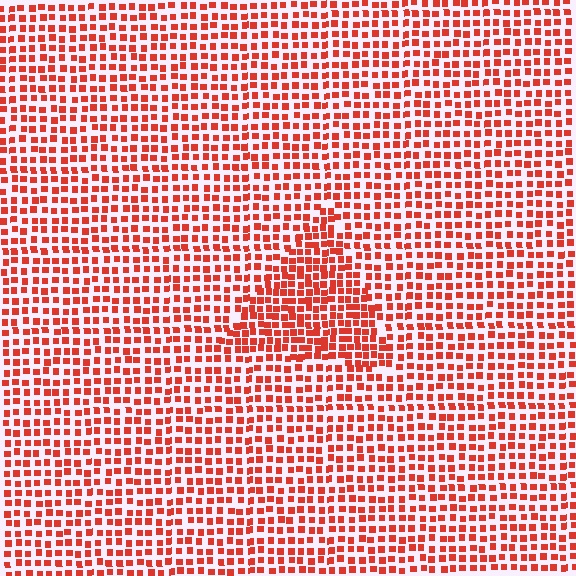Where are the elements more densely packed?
The elements are more densely packed inside the triangle boundary.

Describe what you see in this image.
The image contains small red elements arranged at two different densities. A triangle-shaped region is visible where the elements are more densely packed than the surrounding area.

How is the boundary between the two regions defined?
The boundary is defined by a change in element density (approximately 1.6x ratio). All elements are the same color, size, and shape.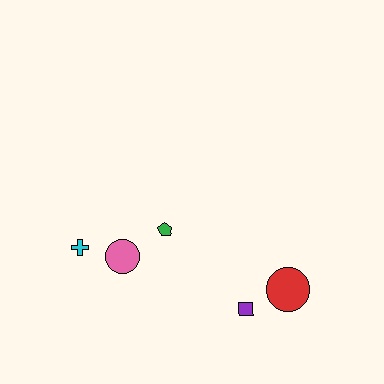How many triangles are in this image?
There are no triangles.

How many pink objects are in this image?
There is 1 pink object.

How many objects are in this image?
There are 5 objects.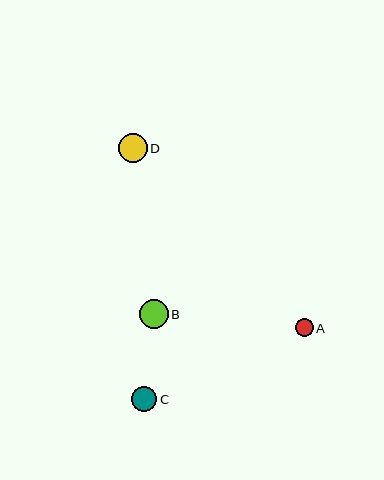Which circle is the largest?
Circle D is the largest with a size of approximately 29 pixels.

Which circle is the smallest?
Circle A is the smallest with a size of approximately 18 pixels.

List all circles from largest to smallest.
From largest to smallest: D, B, C, A.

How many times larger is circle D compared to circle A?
Circle D is approximately 1.7 times the size of circle A.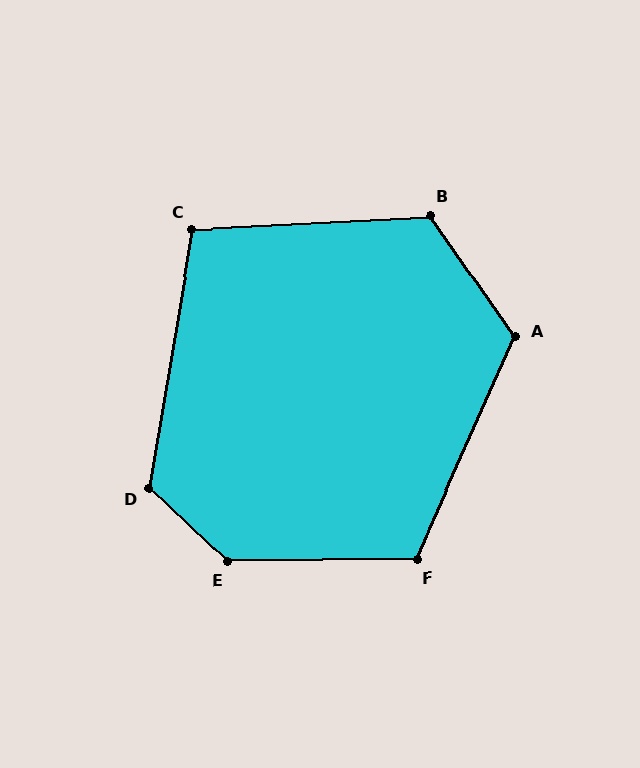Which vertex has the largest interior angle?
E, at approximately 136 degrees.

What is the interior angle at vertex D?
Approximately 124 degrees (obtuse).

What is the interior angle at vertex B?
Approximately 122 degrees (obtuse).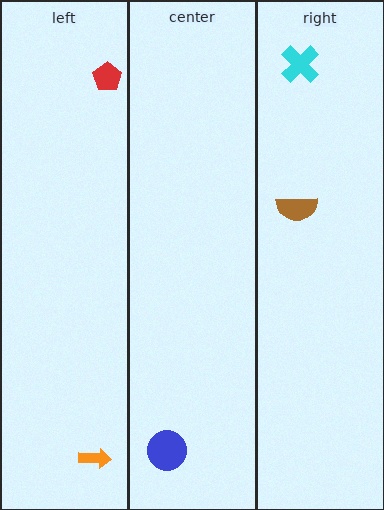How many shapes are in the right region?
2.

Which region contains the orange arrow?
The left region.